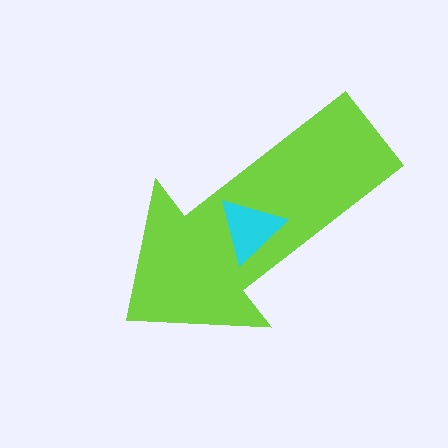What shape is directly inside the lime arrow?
The cyan triangle.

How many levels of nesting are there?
2.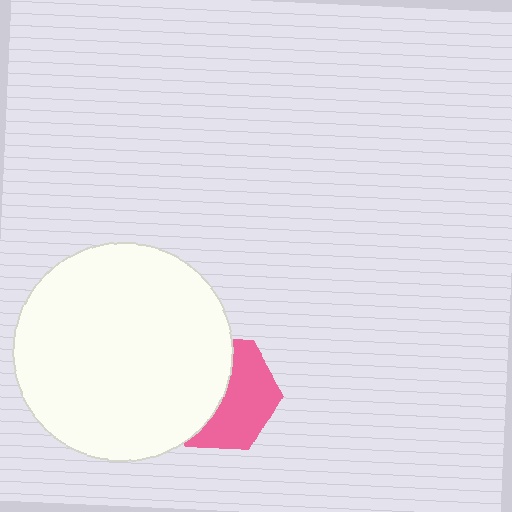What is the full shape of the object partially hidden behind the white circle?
The partially hidden object is a pink hexagon.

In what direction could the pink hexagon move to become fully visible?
The pink hexagon could move right. That would shift it out from behind the white circle entirely.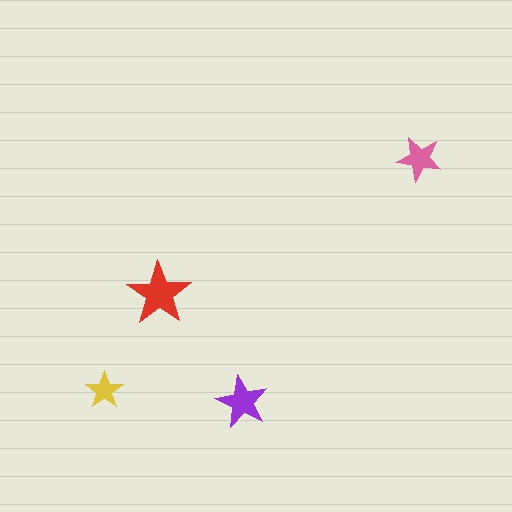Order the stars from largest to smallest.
the red one, the purple one, the pink one, the yellow one.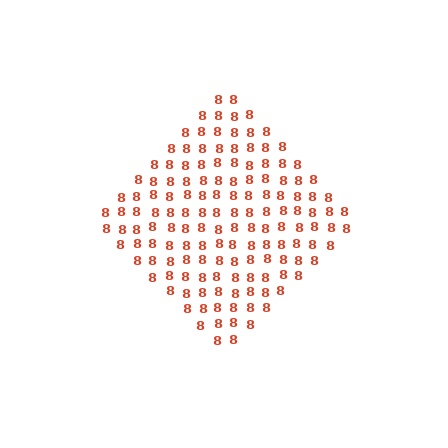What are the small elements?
The small elements are digit 8's.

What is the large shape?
The large shape is a diamond.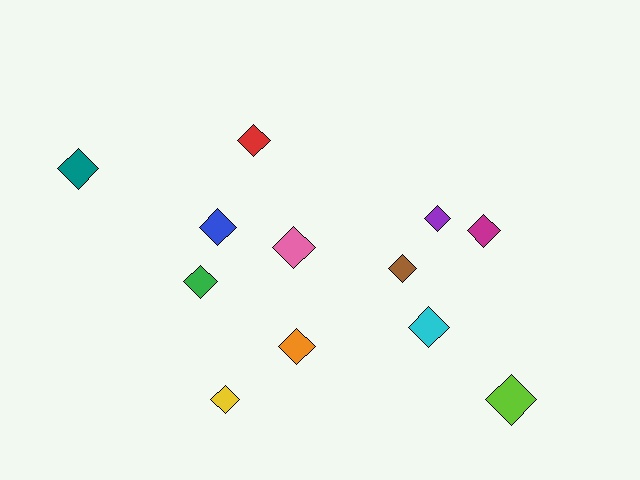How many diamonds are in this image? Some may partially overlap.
There are 12 diamonds.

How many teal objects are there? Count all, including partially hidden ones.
There is 1 teal object.